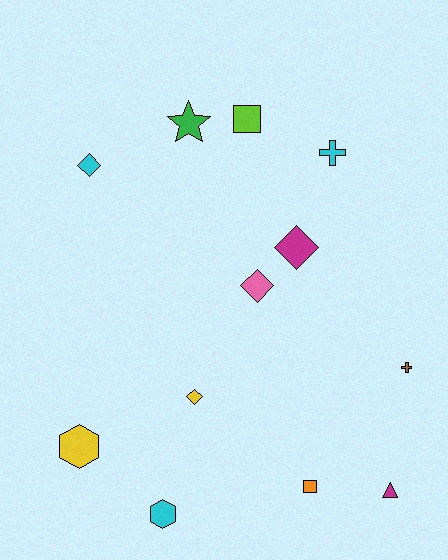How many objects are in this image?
There are 12 objects.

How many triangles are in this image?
There is 1 triangle.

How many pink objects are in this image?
There is 1 pink object.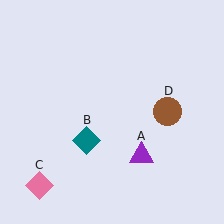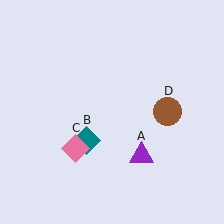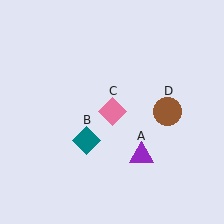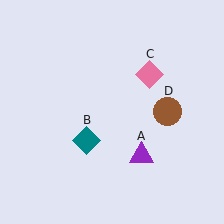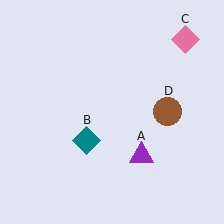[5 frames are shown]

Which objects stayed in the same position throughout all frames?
Purple triangle (object A) and teal diamond (object B) and brown circle (object D) remained stationary.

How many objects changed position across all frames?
1 object changed position: pink diamond (object C).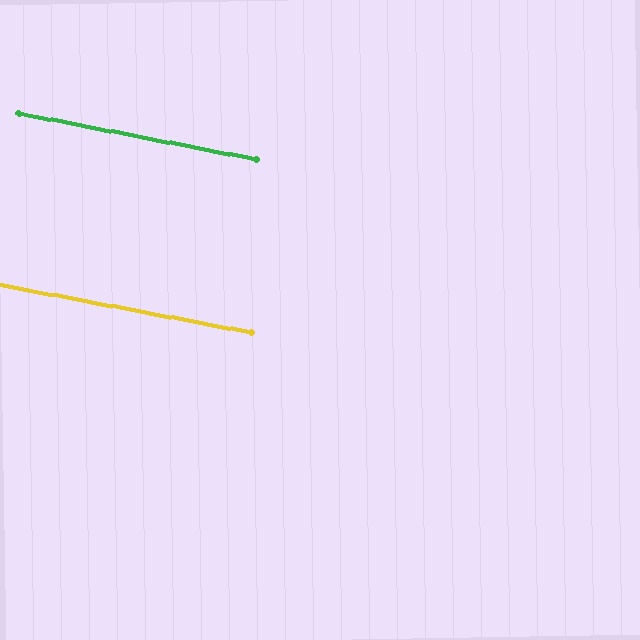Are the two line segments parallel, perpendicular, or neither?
Parallel — their directions differ by only 0.1°.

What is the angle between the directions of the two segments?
Approximately 0 degrees.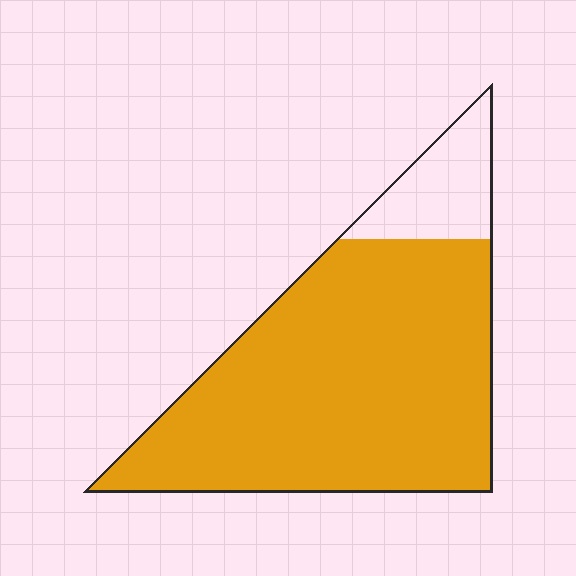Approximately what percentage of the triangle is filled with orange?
Approximately 85%.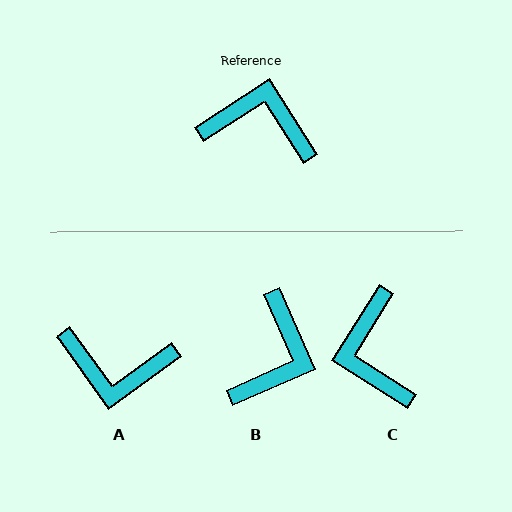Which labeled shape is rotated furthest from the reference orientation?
A, about 177 degrees away.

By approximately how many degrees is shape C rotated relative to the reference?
Approximately 115 degrees counter-clockwise.